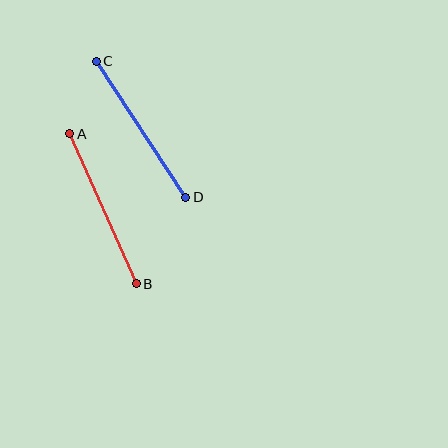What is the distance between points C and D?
The distance is approximately 163 pixels.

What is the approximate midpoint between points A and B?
The midpoint is at approximately (103, 209) pixels.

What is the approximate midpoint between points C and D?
The midpoint is at approximately (141, 129) pixels.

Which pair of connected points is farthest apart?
Points A and B are farthest apart.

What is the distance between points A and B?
The distance is approximately 164 pixels.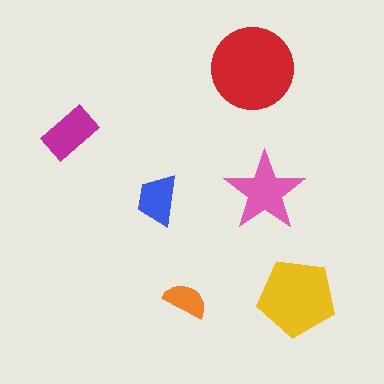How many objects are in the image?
There are 6 objects in the image.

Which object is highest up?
The red circle is topmost.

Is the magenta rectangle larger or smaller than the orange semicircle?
Larger.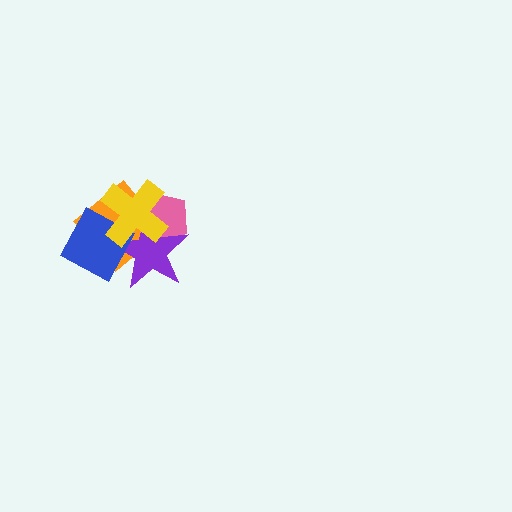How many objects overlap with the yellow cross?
4 objects overlap with the yellow cross.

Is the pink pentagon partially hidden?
Yes, it is partially covered by another shape.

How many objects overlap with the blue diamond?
3 objects overlap with the blue diamond.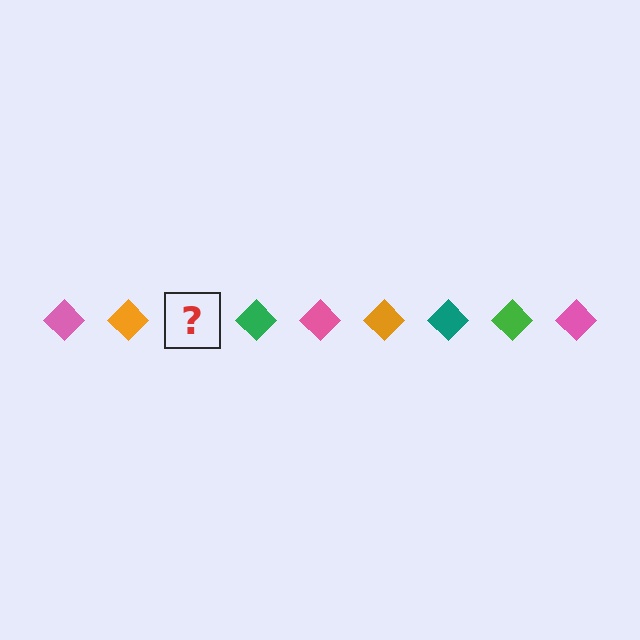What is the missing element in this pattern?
The missing element is a teal diamond.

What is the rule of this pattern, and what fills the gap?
The rule is that the pattern cycles through pink, orange, teal, green diamonds. The gap should be filled with a teal diamond.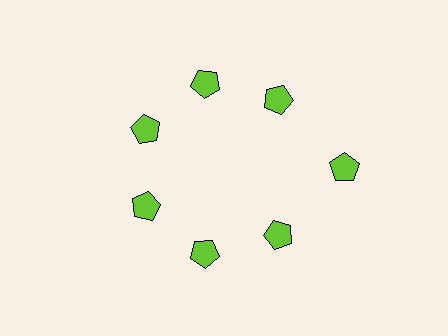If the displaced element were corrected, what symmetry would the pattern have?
It would have 7-fold rotational symmetry — the pattern would map onto itself every 51 degrees.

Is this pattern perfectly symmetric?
No. The 7 lime pentagons are arranged in a ring, but one element near the 3 o'clock position is pushed outward from the center, breaking the 7-fold rotational symmetry.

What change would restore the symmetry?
The symmetry would be restored by moving it inward, back onto the ring so that all 7 pentagons sit at equal angles and equal distance from the center.